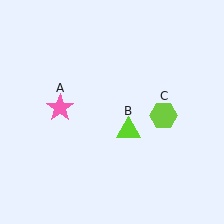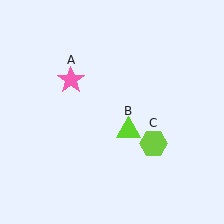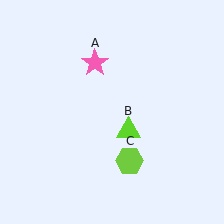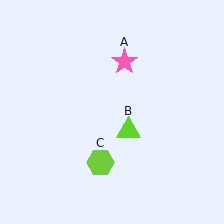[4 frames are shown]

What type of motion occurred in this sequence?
The pink star (object A), lime hexagon (object C) rotated clockwise around the center of the scene.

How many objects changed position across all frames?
2 objects changed position: pink star (object A), lime hexagon (object C).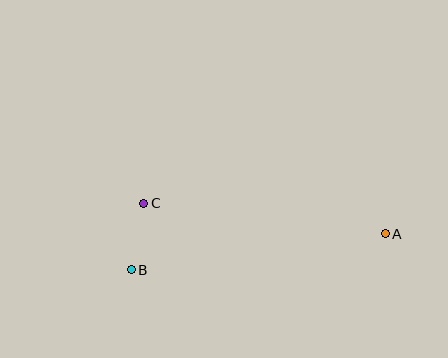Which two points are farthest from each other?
Points A and B are farthest from each other.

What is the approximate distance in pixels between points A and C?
The distance between A and C is approximately 243 pixels.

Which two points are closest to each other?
Points B and C are closest to each other.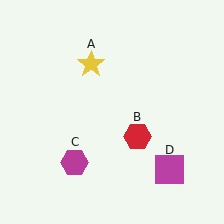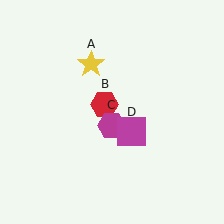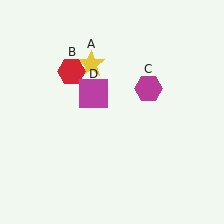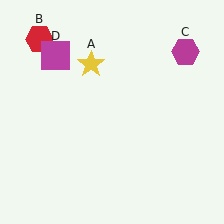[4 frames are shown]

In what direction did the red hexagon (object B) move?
The red hexagon (object B) moved up and to the left.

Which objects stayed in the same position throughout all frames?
Yellow star (object A) remained stationary.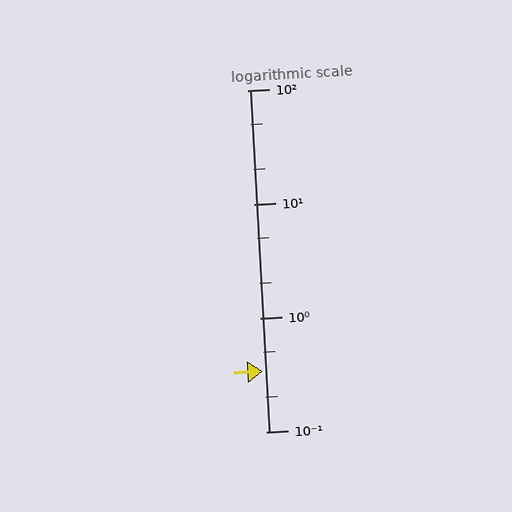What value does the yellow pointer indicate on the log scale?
The pointer indicates approximately 0.34.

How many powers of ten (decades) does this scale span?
The scale spans 3 decades, from 0.1 to 100.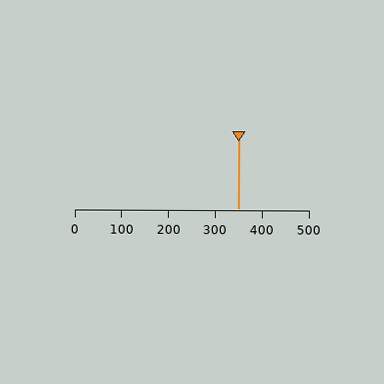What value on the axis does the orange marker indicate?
The marker indicates approximately 350.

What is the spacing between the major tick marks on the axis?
The major ticks are spaced 100 apart.